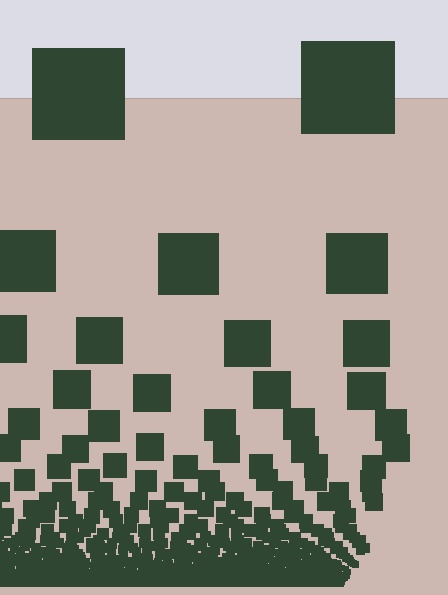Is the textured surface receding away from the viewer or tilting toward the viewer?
The surface appears to tilt toward the viewer. Texture elements get larger and sparser toward the top.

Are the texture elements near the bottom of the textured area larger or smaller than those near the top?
Smaller. The gradient is inverted — elements near the bottom are smaller and denser.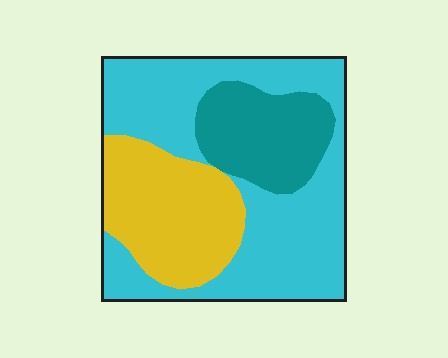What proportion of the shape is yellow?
Yellow takes up about one quarter (1/4) of the shape.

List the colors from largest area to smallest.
From largest to smallest: cyan, yellow, teal.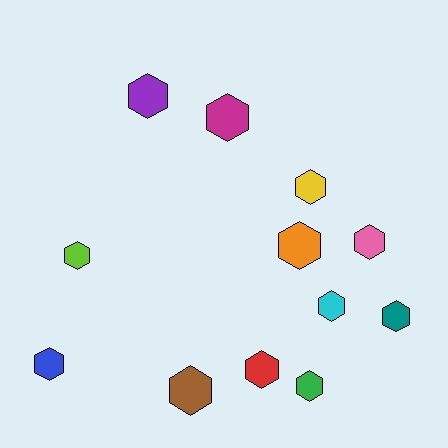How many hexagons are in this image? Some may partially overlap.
There are 12 hexagons.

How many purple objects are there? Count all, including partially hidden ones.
There is 1 purple object.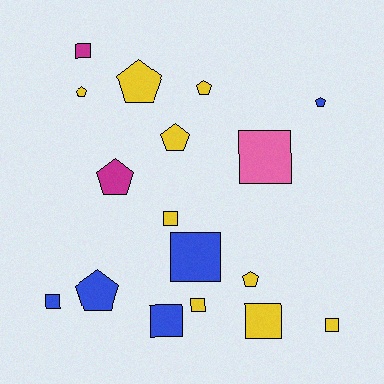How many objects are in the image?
There are 17 objects.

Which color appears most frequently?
Yellow, with 9 objects.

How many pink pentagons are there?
There are no pink pentagons.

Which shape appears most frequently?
Square, with 9 objects.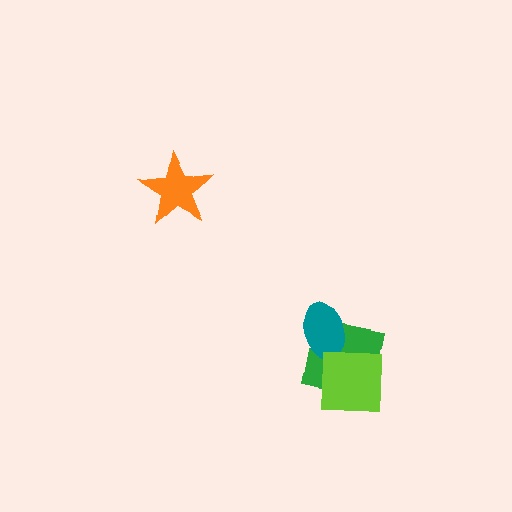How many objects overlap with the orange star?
0 objects overlap with the orange star.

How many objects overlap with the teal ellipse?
1 object overlaps with the teal ellipse.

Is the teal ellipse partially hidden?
No, no other shape covers it.